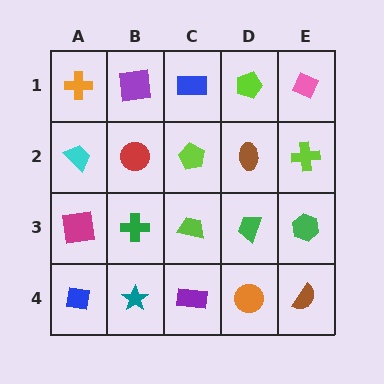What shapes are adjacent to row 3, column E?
A lime cross (row 2, column E), a brown semicircle (row 4, column E), a green trapezoid (row 3, column D).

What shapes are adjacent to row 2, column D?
A lime pentagon (row 1, column D), a green trapezoid (row 3, column D), a lime pentagon (row 2, column C), a lime cross (row 2, column E).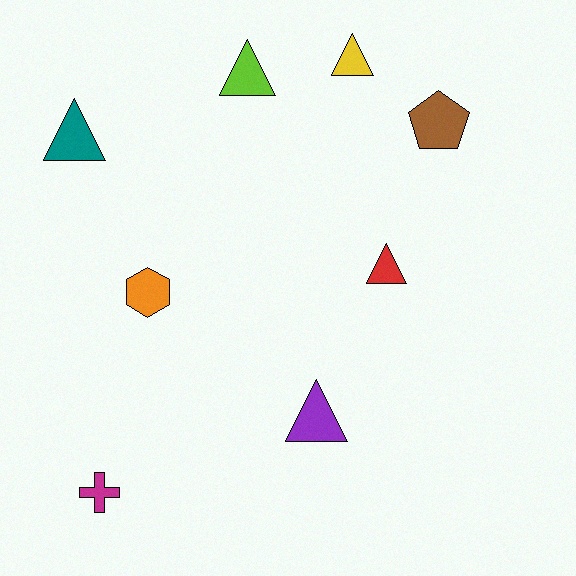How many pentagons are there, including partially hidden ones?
There is 1 pentagon.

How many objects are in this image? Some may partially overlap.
There are 8 objects.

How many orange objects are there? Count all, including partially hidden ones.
There is 1 orange object.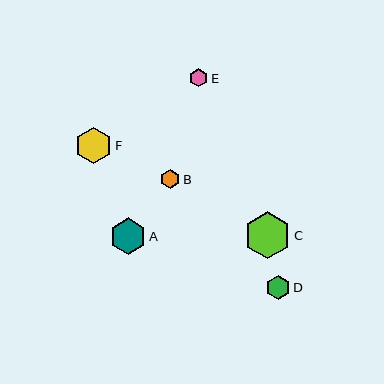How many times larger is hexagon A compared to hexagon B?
Hexagon A is approximately 1.9 times the size of hexagon B.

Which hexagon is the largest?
Hexagon C is the largest with a size of approximately 47 pixels.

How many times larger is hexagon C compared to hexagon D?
Hexagon C is approximately 2.0 times the size of hexagon D.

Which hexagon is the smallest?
Hexagon E is the smallest with a size of approximately 18 pixels.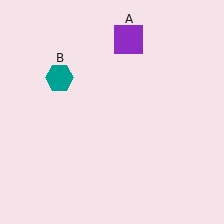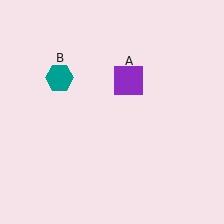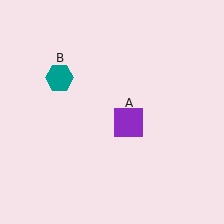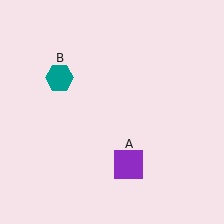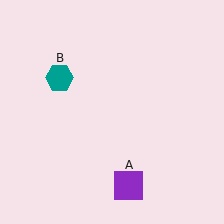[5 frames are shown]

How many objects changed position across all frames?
1 object changed position: purple square (object A).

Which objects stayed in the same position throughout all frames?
Teal hexagon (object B) remained stationary.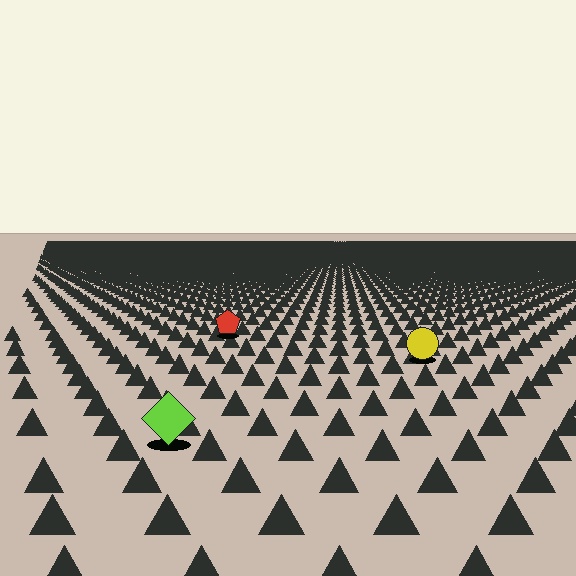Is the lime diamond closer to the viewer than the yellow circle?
Yes. The lime diamond is closer — you can tell from the texture gradient: the ground texture is coarser near it.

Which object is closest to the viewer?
The lime diamond is closest. The texture marks near it are larger and more spread out.